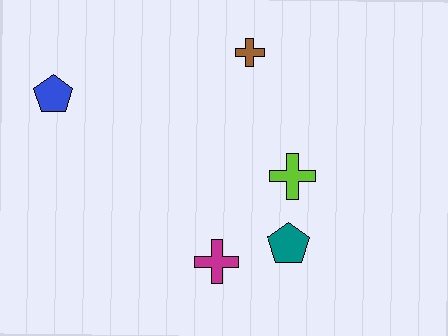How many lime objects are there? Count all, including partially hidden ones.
There is 1 lime object.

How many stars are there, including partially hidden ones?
There are no stars.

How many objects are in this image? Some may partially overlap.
There are 5 objects.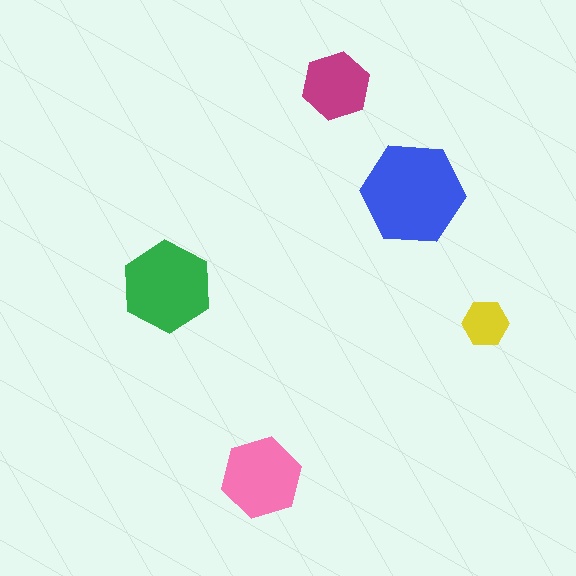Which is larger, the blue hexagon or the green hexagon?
The blue one.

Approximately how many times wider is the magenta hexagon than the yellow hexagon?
About 1.5 times wider.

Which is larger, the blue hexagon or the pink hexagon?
The blue one.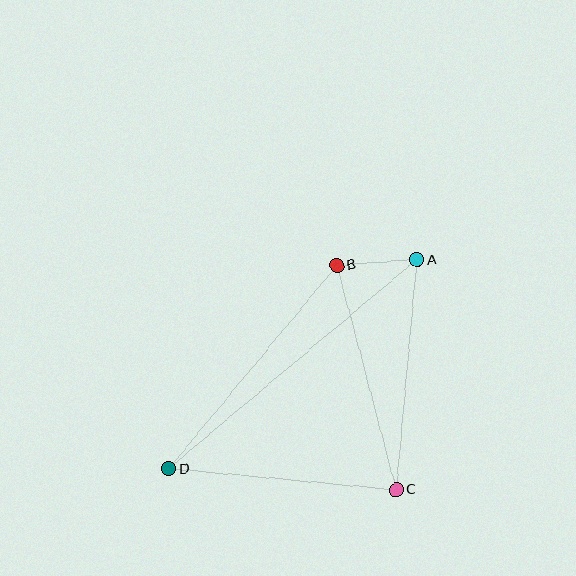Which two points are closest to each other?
Points A and B are closest to each other.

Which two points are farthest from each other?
Points A and D are farthest from each other.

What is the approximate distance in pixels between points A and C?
The distance between A and C is approximately 231 pixels.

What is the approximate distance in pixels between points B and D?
The distance between B and D is approximately 264 pixels.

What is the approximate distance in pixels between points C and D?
The distance between C and D is approximately 228 pixels.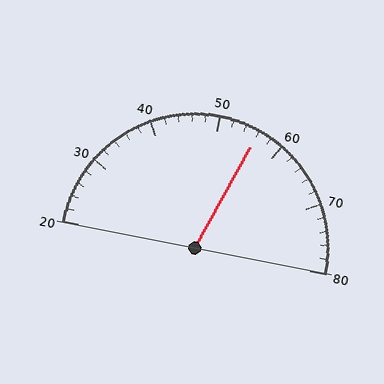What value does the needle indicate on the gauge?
The needle indicates approximately 56.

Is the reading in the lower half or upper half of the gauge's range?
The reading is in the upper half of the range (20 to 80).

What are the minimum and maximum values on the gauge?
The gauge ranges from 20 to 80.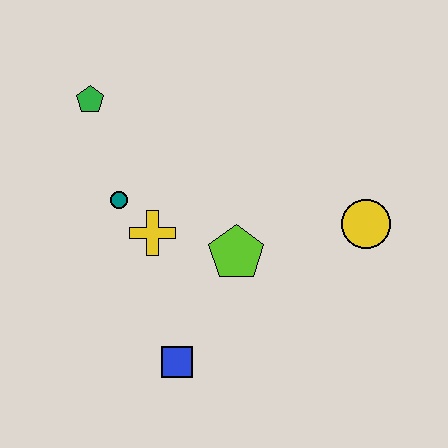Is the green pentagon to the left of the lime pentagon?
Yes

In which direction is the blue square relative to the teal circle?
The blue square is below the teal circle.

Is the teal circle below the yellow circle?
No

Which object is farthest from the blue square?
The green pentagon is farthest from the blue square.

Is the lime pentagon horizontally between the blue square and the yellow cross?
No